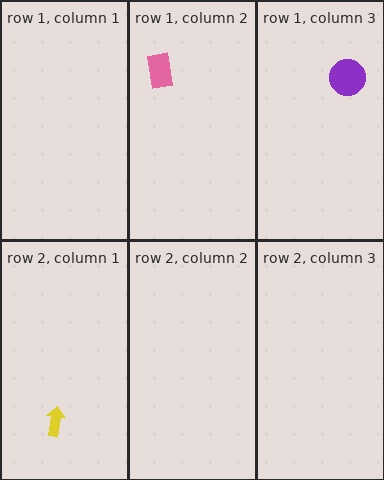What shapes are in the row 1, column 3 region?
The purple circle.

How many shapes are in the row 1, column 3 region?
1.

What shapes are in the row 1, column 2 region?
The pink rectangle.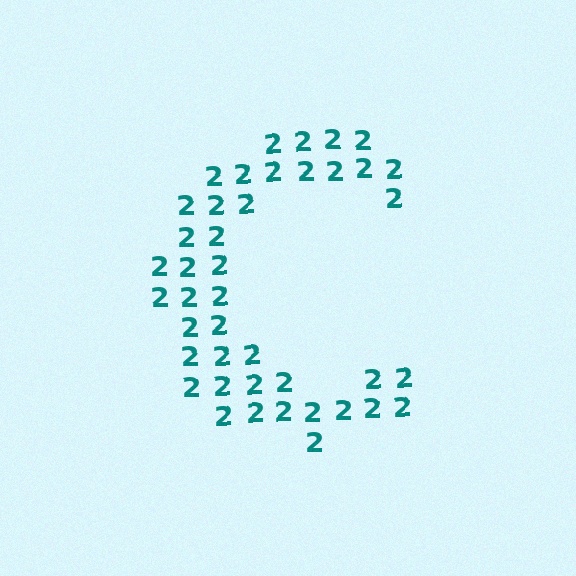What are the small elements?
The small elements are digit 2's.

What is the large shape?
The large shape is the letter C.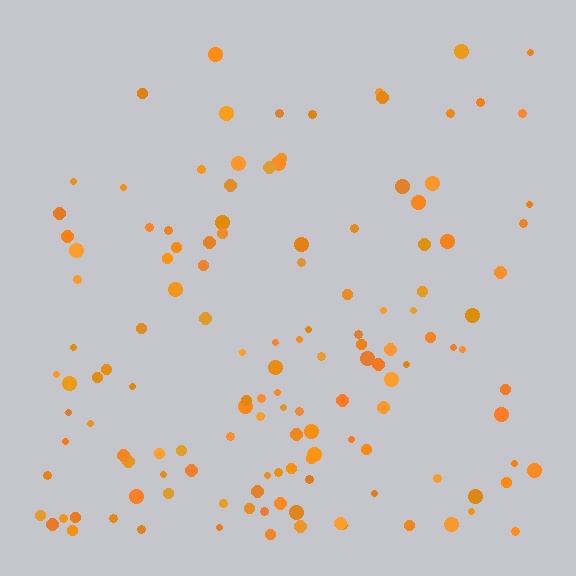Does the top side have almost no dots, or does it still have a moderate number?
Still a moderate number, just noticeably fewer than the bottom.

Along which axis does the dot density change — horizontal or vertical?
Vertical.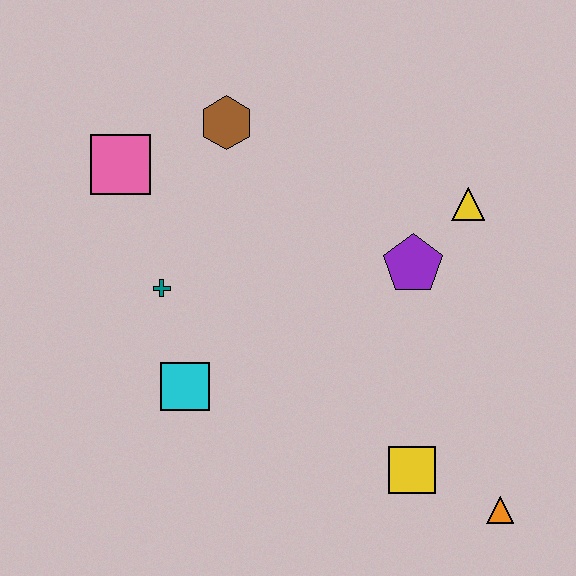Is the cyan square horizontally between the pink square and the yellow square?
Yes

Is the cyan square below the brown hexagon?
Yes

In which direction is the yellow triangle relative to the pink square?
The yellow triangle is to the right of the pink square.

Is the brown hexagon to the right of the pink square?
Yes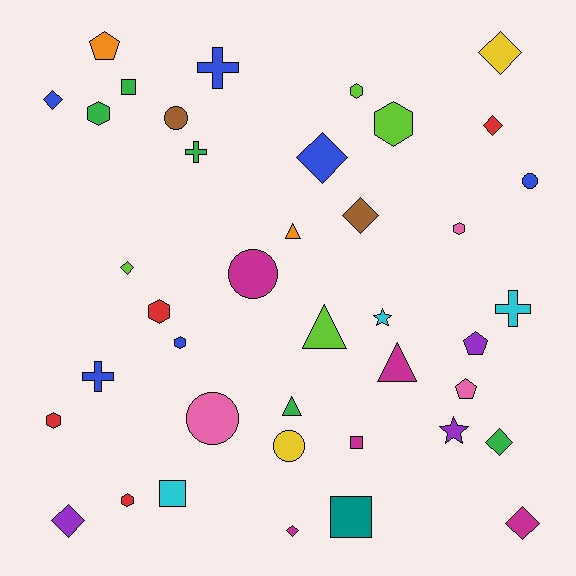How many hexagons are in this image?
There are 8 hexagons.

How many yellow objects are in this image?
There are 2 yellow objects.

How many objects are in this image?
There are 40 objects.